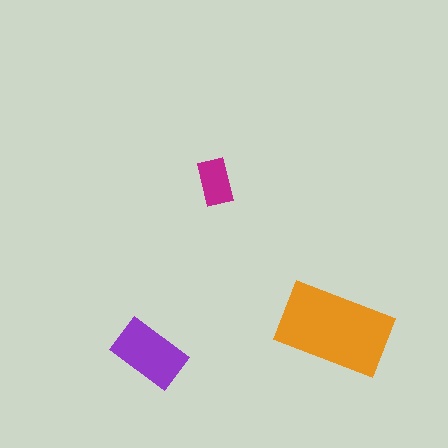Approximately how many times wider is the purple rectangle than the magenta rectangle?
About 1.5 times wider.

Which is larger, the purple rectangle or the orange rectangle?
The orange one.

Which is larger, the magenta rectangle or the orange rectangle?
The orange one.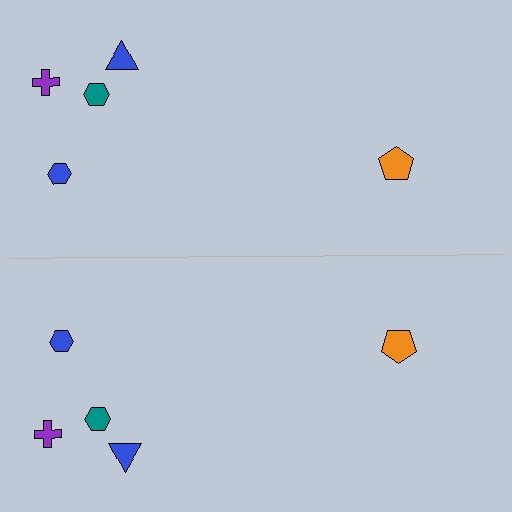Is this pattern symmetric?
Yes, this pattern has bilateral (reflection) symmetry.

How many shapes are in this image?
There are 10 shapes in this image.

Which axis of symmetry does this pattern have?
The pattern has a horizontal axis of symmetry running through the center of the image.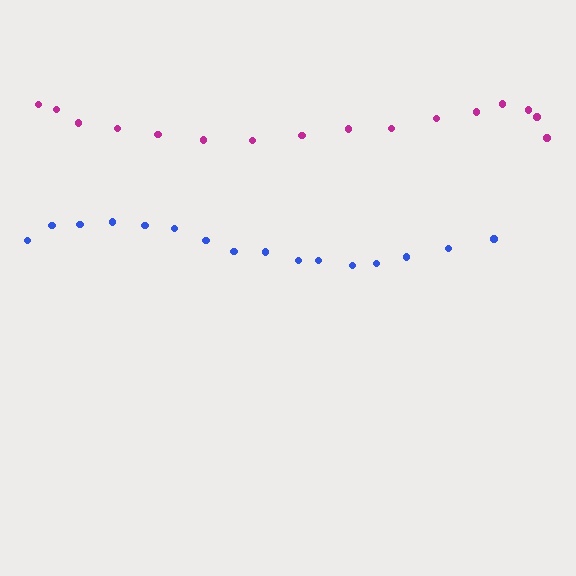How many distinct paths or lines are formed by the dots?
There are 2 distinct paths.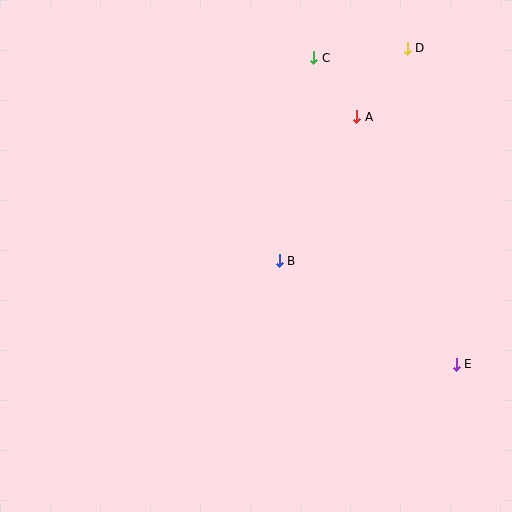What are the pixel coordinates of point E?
Point E is at (456, 364).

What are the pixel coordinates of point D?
Point D is at (407, 48).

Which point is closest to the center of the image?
Point B at (279, 261) is closest to the center.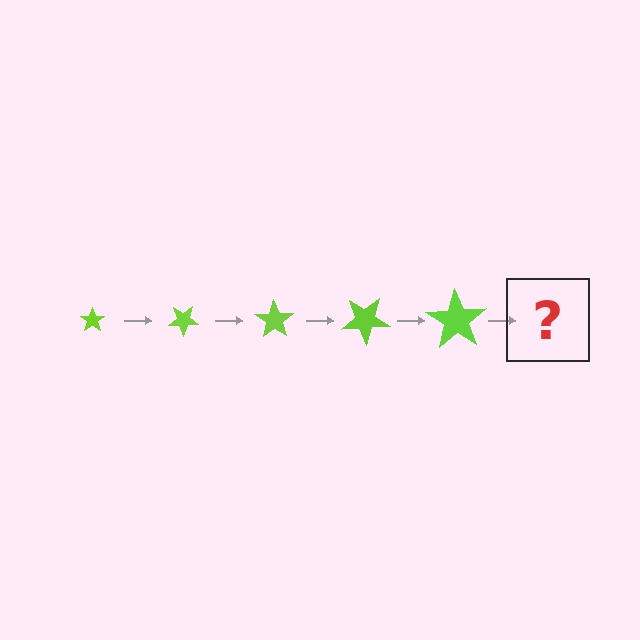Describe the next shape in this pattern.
It should be a star, larger than the previous one and rotated 175 degrees from the start.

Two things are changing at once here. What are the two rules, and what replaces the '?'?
The two rules are that the star grows larger each step and it rotates 35 degrees each step. The '?' should be a star, larger than the previous one and rotated 175 degrees from the start.